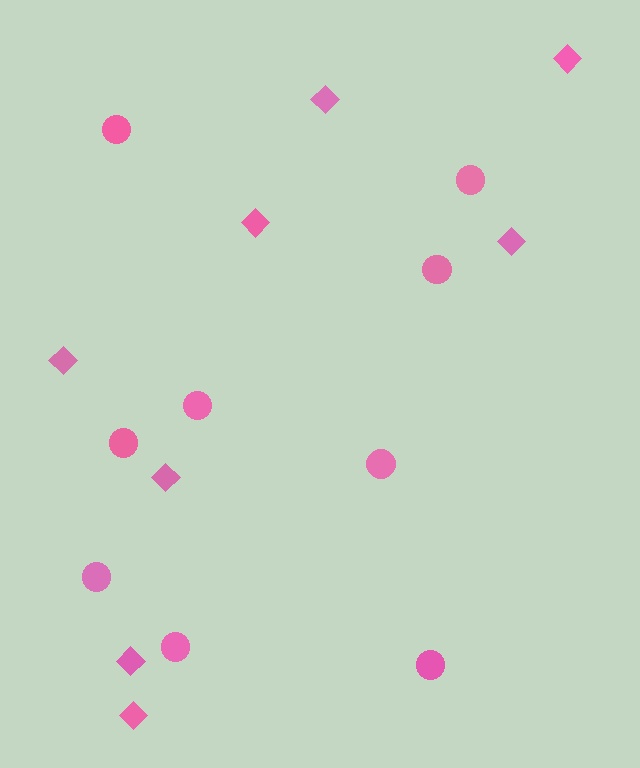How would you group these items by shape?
There are 2 groups: one group of circles (9) and one group of diamonds (8).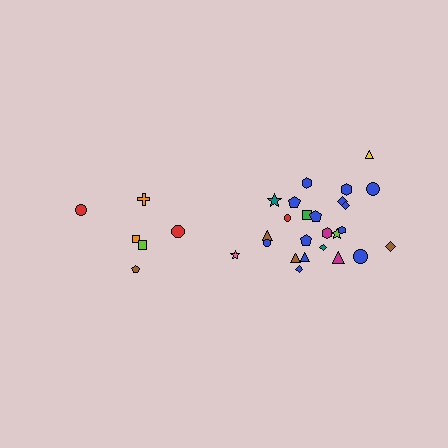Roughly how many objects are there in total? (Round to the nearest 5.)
Roughly 30 objects in total.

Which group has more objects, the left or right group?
The right group.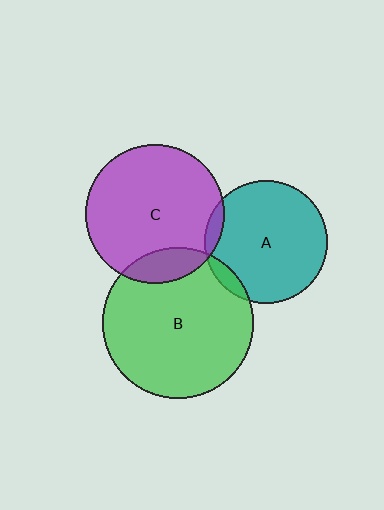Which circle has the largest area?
Circle B (green).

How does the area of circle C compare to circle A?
Approximately 1.3 times.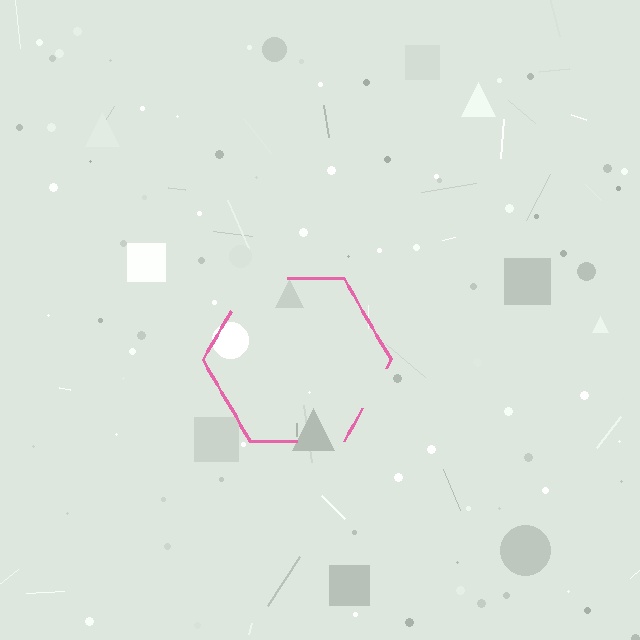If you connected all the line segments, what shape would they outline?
They would outline a hexagon.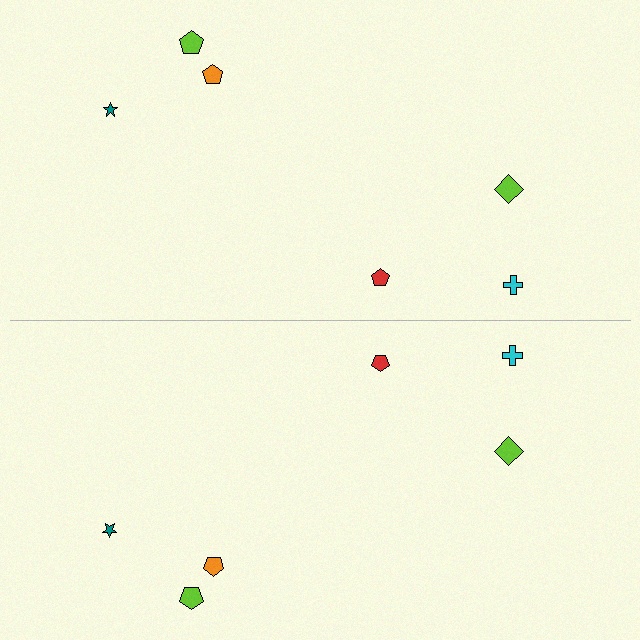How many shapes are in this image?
There are 12 shapes in this image.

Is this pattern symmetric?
Yes, this pattern has bilateral (reflection) symmetry.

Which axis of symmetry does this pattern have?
The pattern has a horizontal axis of symmetry running through the center of the image.